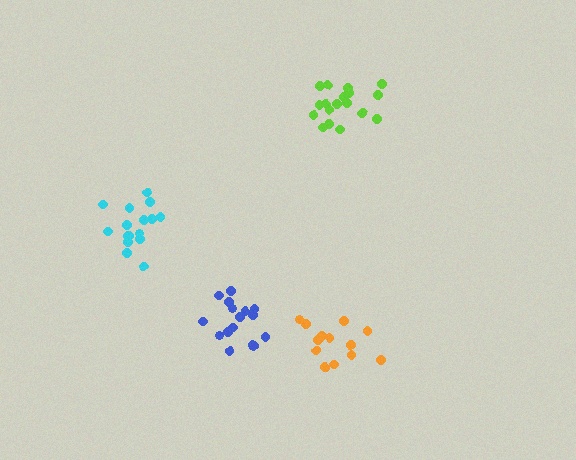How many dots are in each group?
Group 1: 18 dots, Group 2: 13 dots, Group 3: 16 dots, Group 4: 16 dots (63 total).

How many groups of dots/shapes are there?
There are 4 groups.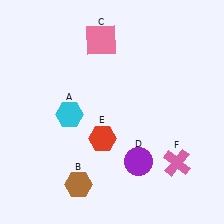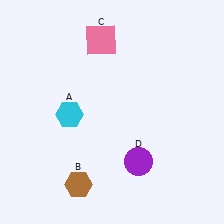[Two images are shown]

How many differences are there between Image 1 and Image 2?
There are 2 differences between the two images.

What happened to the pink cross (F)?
The pink cross (F) was removed in Image 2. It was in the bottom-right area of Image 1.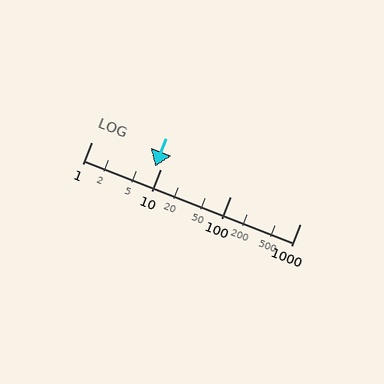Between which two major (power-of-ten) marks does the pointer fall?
The pointer is between 1 and 10.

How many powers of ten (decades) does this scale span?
The scale spans 3 decades, from 1 to 1000.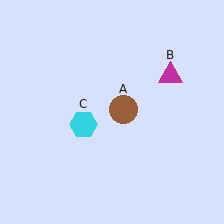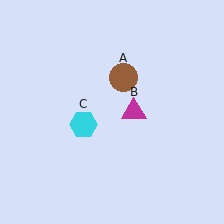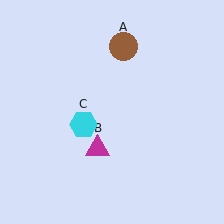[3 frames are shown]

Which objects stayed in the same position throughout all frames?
Cyan hexagon (object C) remained stationary.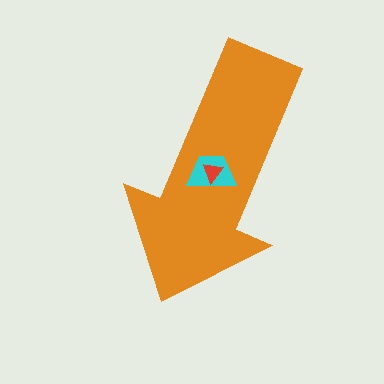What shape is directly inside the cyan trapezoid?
The red triangle.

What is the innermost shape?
The red triangle.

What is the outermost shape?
The orange arrow.